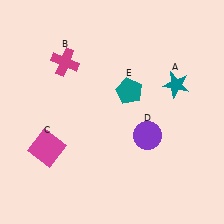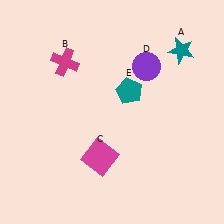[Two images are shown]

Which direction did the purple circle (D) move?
The purple circle (D) moved up.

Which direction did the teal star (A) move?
The teal star (A) moved up.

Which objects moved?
The objects that moved are: the teal star (A), the magenta square (C), the purple circle (D).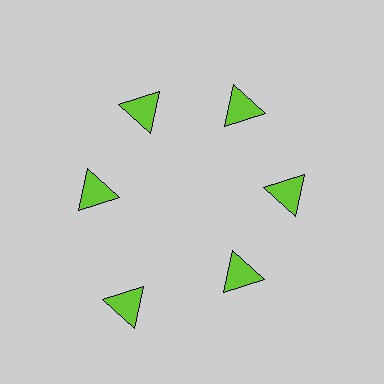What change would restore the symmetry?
The symmetry would be restored by moving it inward, back onto the ring so that all 6 triangles sit at equal angles and equal distance from the center.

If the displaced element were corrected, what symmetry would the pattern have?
It would have 6-fold rotational symmetry — the pattern would map onto itself every 60 degrees.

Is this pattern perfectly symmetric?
No. The 6 lime triangles are arranged in a ring, but one element near the 7 o'clock position is pushed outward from the center, breaking the 6-fold rotational symmetry.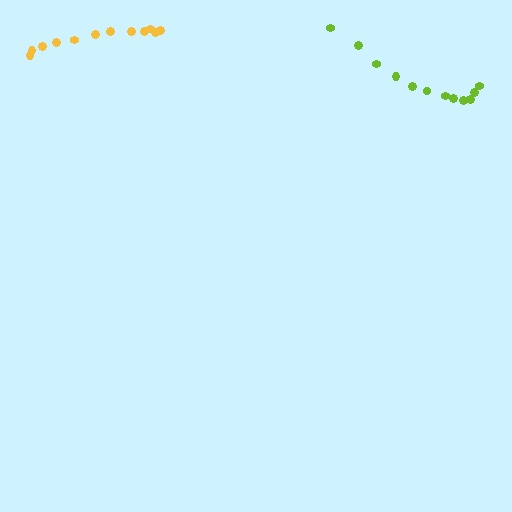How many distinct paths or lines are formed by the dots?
There are 2 distinct paths.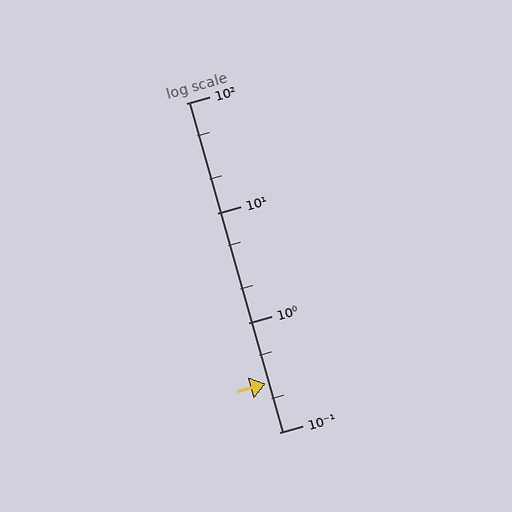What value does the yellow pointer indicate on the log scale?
The pointer indicates approximately 0.28.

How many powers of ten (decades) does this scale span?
The scale spans 3 decades, from 0.1 to 100.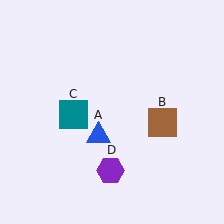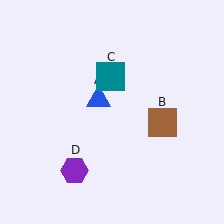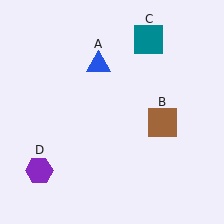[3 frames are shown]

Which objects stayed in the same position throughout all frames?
Brown square (object B) remained stationary.